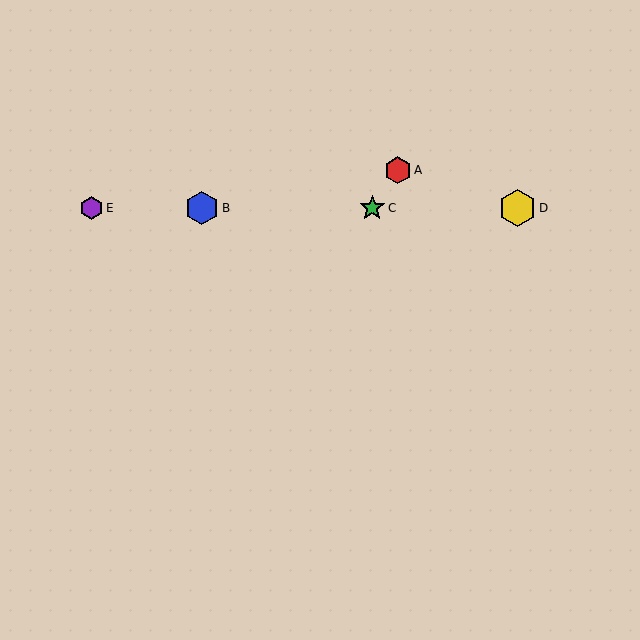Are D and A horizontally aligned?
No, D is at y≈208 and A is at y≈170.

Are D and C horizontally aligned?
Yes, both are at y≈208.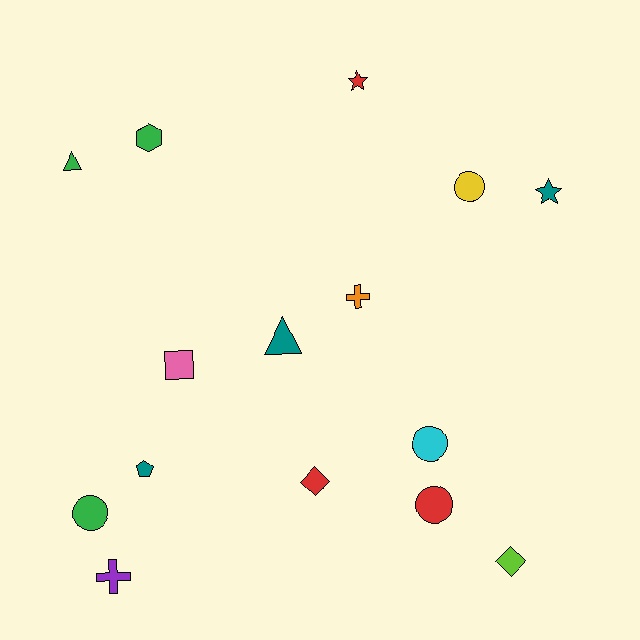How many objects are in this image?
There are 15 objects.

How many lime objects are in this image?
There is 1 lime object.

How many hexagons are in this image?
There is 1 hexagon.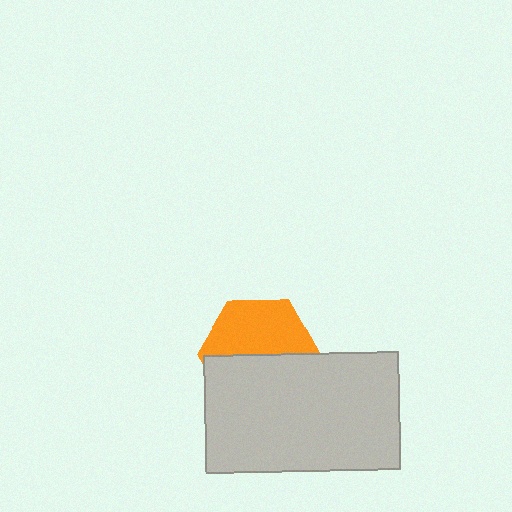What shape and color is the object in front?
The object in front is a light gray rectangle.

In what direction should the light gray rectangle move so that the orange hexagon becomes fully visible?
The light gray rectangle should move down. That is the shortest direction to clear the overlap and leave the orange hexagon fully visible.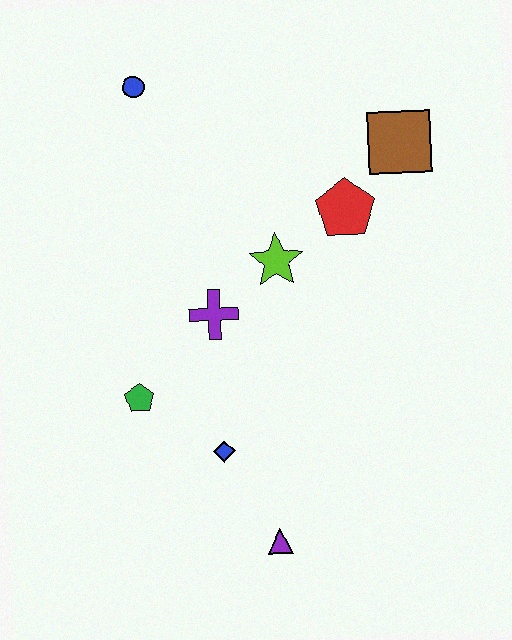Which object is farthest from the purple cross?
The brown square is farthest from the purple cross.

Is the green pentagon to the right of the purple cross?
No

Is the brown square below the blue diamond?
No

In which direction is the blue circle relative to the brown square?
The blue circle is to the left of the brown square.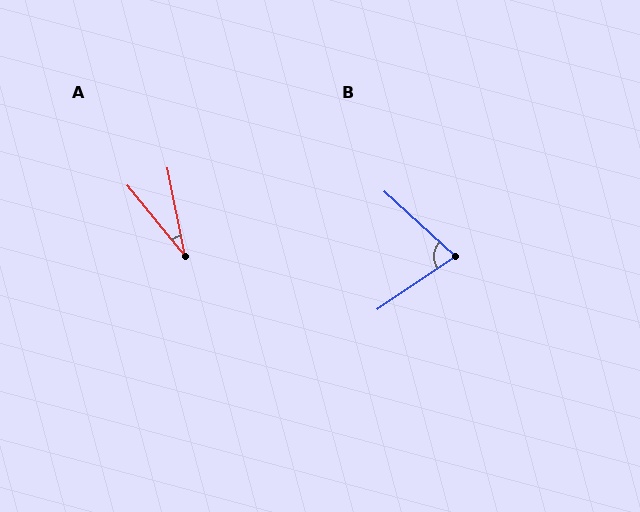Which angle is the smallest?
A, at approximately 28 degrees.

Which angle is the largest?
B, at approximately 76 degrees.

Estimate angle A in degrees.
Approximately 28 degrees.